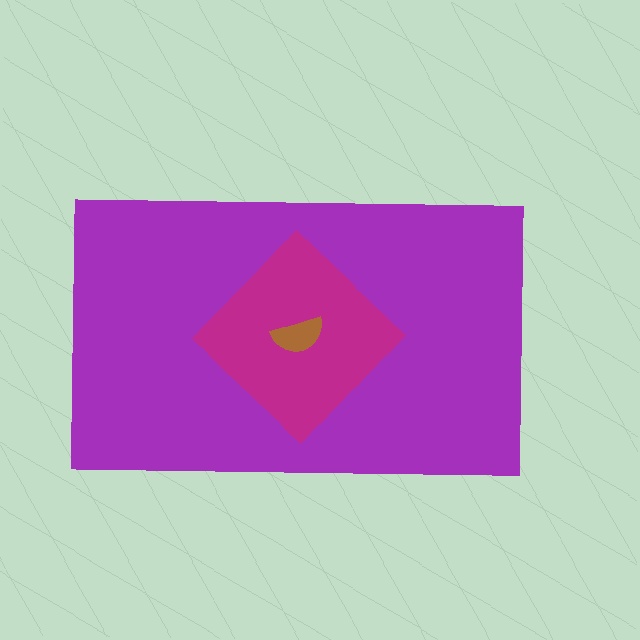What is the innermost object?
The brown semicircle.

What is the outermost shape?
The purple rectangle.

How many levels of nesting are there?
3.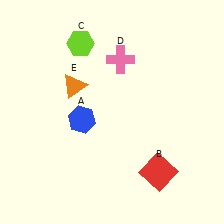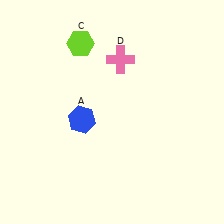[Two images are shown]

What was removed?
The red square (B), the orange triangle (E) were removed in Image 2.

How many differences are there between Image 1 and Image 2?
There are 2 differences between the two images.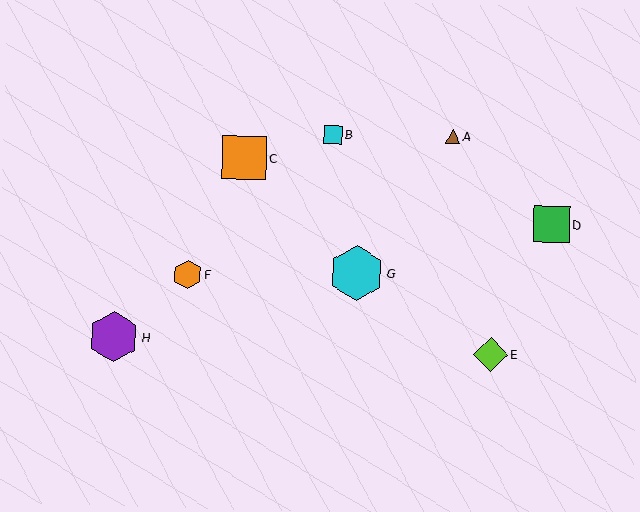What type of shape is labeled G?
Shape G is a cyan hexagon.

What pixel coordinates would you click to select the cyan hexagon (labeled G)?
Click at (357, 273) to select the cyan hexagon G.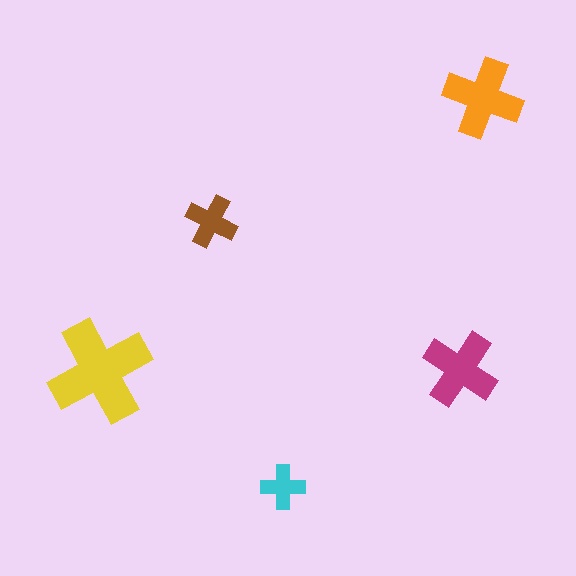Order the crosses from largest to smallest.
the yellow one, the orange one, the magenta one, the brown one, the cyan one.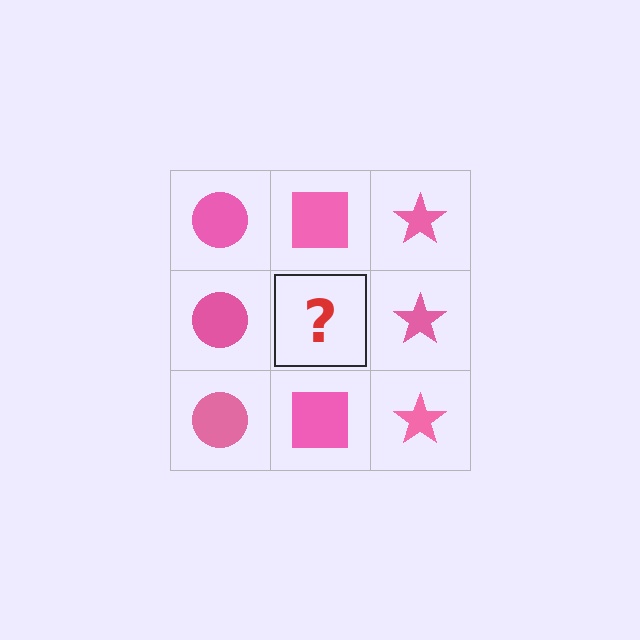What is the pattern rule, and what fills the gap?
The rule is that each column has a consistent shape. The gap should be filled with a pink square.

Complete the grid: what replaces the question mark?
The question mark should be replaced with a pink square.